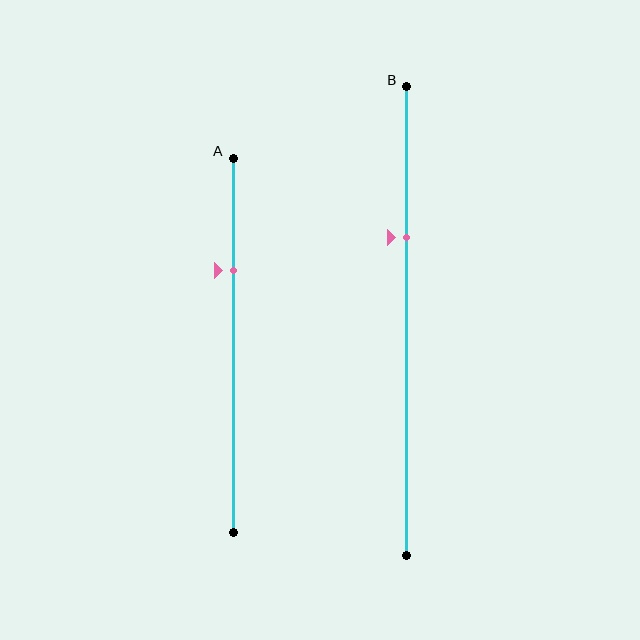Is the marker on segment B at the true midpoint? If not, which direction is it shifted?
No, the marker on segment B is shifted upward by about 18% of the segment length.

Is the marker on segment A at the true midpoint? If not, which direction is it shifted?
No, the marker on segment A is shifted upward by about 20% of the segment length.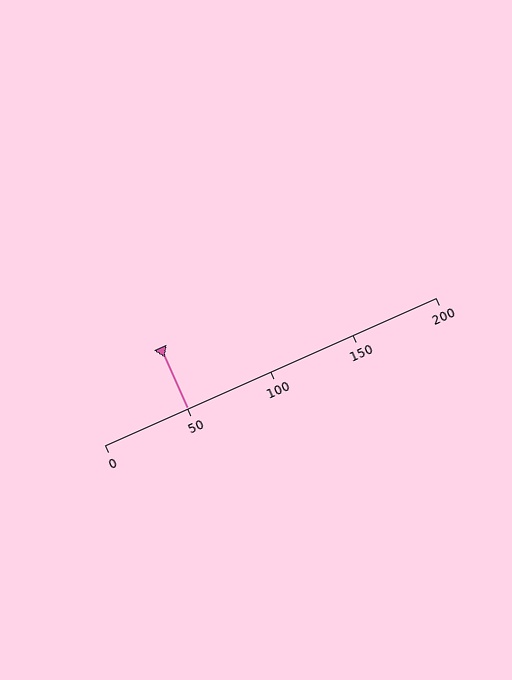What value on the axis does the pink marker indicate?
The marker indicates approximately 50.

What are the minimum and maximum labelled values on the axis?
The axis runs from 0 to 200.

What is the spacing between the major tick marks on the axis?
The major ticks are spaced 50 apart.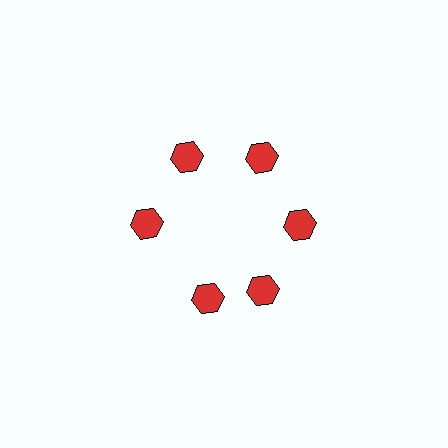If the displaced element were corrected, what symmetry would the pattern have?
It would have 6-fold rotational symmetry — the pattern would map onto itself every 60 degrees.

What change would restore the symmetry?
The symmetry would be restored by rotating it back into even spacing with its neighbors so that all 6 hexagons sit at equal angles and equal distance from the center.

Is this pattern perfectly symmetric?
No. The 6 red hexagons are arranged in a ring, but one element near the 7 o'clock position is rotated out of alignment along the ring, breaking the 6-fold rotational symmetry.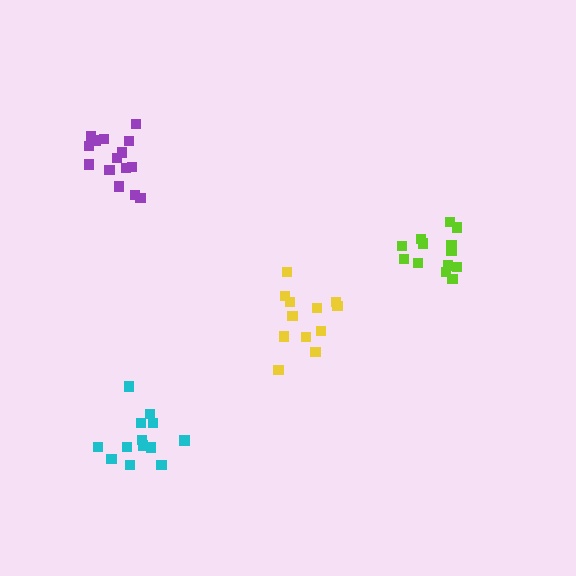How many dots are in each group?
Group 1: 14 dots, Group 2: 13 dots, Group 3: 12 dots, Group 4: 15 dots (54 total).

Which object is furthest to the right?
The lime cluster is rightmost.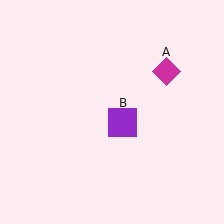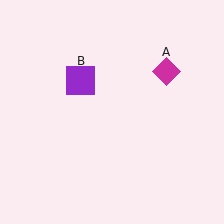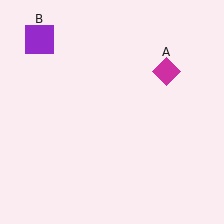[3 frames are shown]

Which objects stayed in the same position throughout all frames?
Magenta diamond (object A) remained stationary.